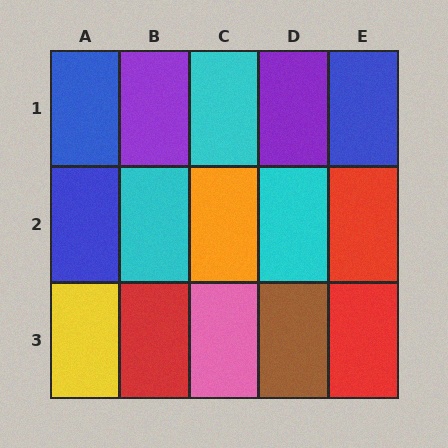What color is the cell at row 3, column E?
Red.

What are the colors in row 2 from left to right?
Blue, cyan, orange, cyan, red.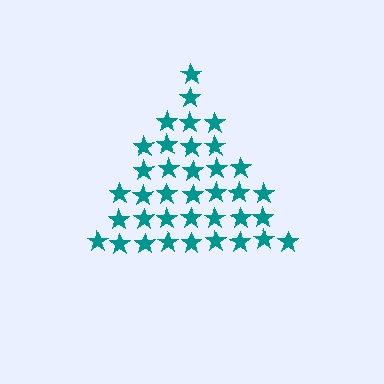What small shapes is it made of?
It is made of small stars.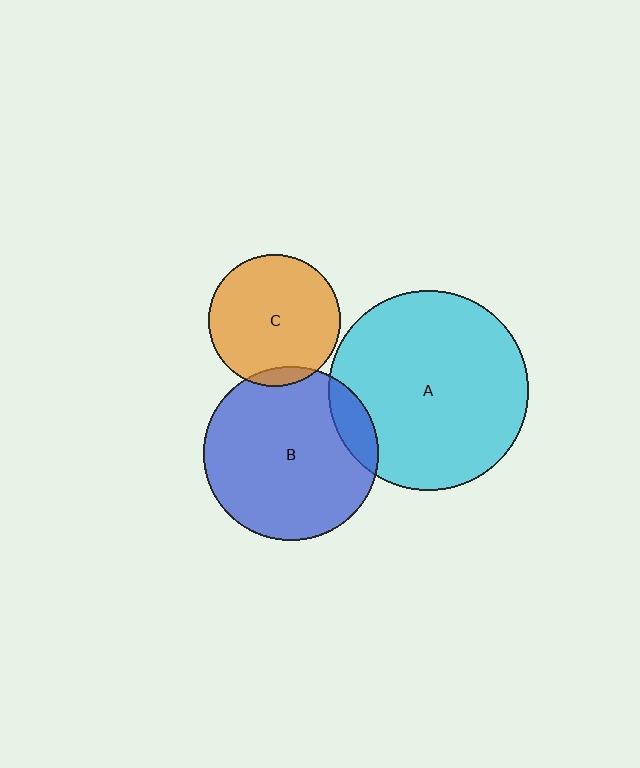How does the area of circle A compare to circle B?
Approximately 1.3 times.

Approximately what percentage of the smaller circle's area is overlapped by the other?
Approximately 5%.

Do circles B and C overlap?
Yes.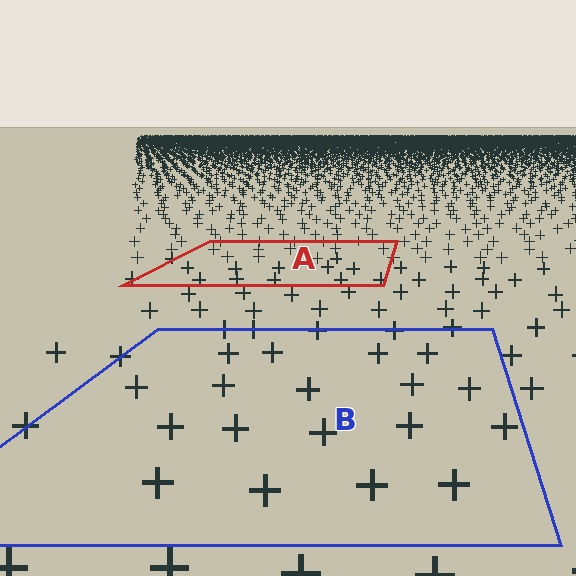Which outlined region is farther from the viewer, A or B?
Region A is farther from the viewer — the texture elements inside it appear smaller and more densely packed.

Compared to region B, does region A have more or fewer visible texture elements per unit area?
Region A has more texture elements per unit area — they are packed more densely because it is farther away.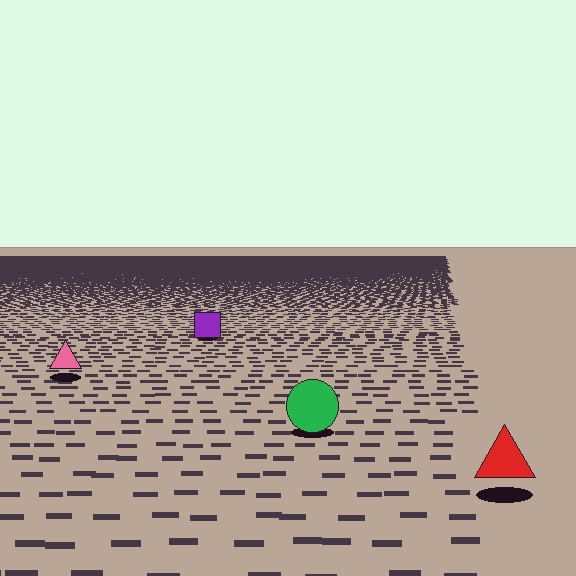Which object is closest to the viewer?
The red triangle is closest. The texture marks near it are larger and more spread out.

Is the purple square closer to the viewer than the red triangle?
No. The red triangle is closer — you can tell from the texture gradient: the ground texture is coarser near it.